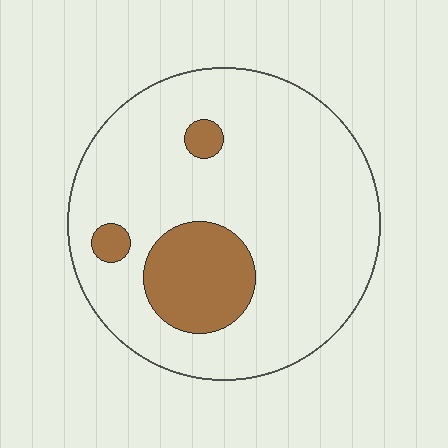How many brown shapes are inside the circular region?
3.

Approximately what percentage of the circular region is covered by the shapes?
Approximately 15%.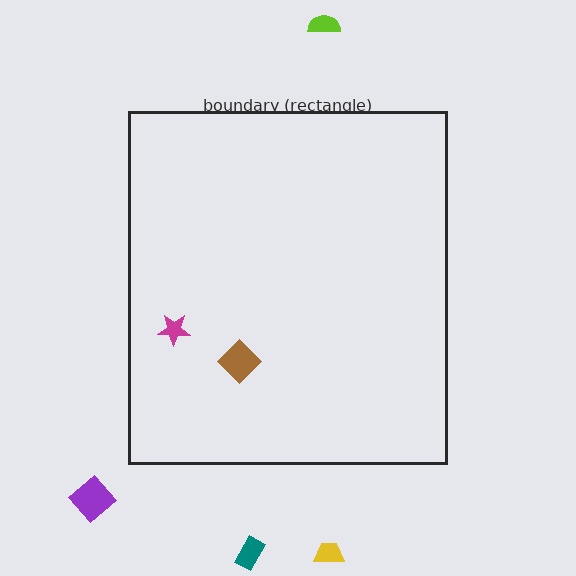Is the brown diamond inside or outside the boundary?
Inside.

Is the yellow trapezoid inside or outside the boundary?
Outside.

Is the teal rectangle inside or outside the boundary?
Outside.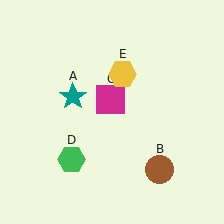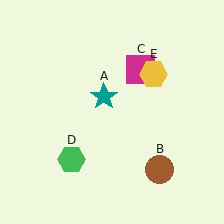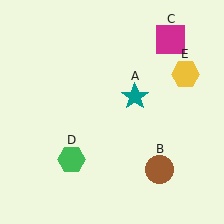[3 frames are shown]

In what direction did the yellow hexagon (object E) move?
The yellow hexagon (object E) moved right.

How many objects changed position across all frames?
3 objects changed position: teal star (object A), magenta square (object C), yellow hexagon (object E).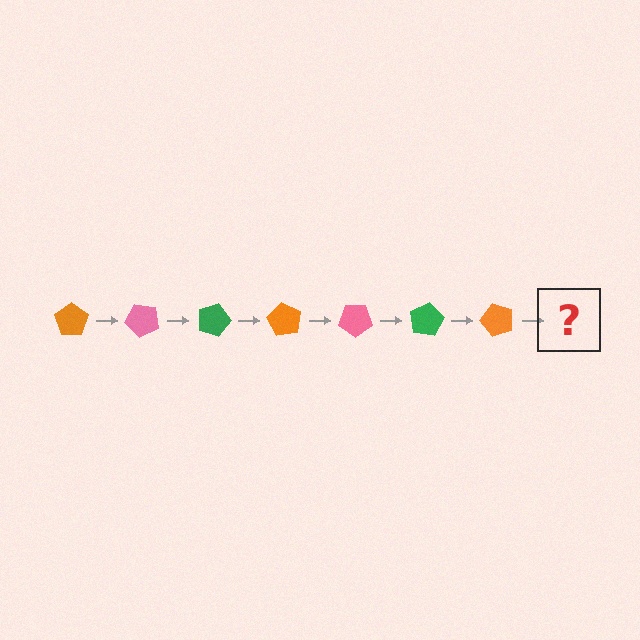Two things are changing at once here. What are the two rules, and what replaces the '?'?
The two rules are that it rotates 45 degrees each step and the color cycles through orange, pink, and green. The '?' should be a pink pentagon, rotated 315 degrees from the start.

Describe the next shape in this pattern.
It should be a pink pentagon, rotated 315 degrees from the start.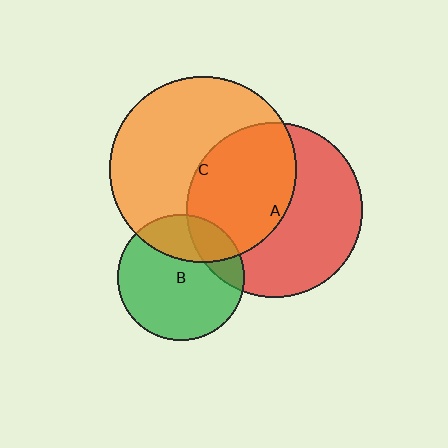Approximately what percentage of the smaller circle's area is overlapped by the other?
Approximately 45%.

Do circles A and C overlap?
Yes.